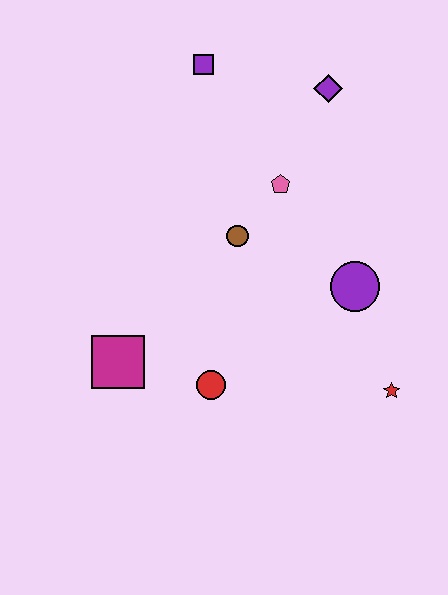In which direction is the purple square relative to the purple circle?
The purple square is above the purple circle.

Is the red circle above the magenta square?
No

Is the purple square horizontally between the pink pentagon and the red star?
No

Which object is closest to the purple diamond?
The pink pentagon is closest to the purple diamond.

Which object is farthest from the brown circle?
The red star is farthest from the brown circle.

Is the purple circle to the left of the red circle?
No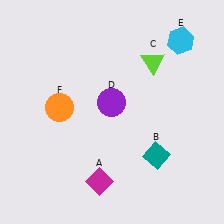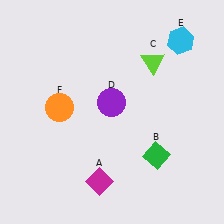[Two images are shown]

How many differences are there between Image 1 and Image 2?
There is 1 difference between the two images.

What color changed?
The diamond (B) changed from teal in Image 1 to green in Image 2.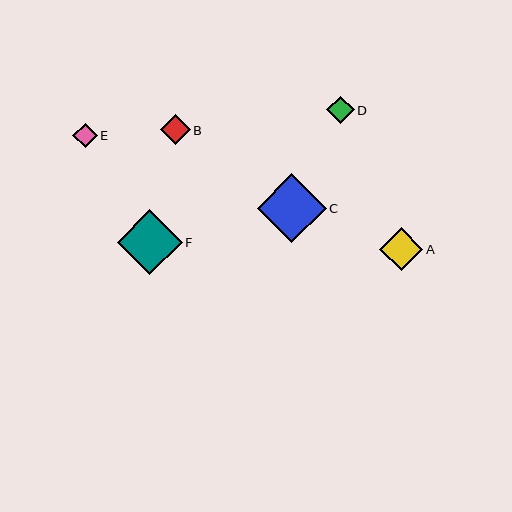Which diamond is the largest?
Diamond C is the largest with a size of approximately 69 pixels.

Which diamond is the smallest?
Diamond E is the smallest with a size of approximately 25 pixels.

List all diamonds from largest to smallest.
From largest to smallest: C, F, A, B, D, E.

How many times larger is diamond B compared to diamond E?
Diamond B is approximately 1.2 times the size of diamond E.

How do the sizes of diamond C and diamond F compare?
Diamond C and diamond F are approximately the same size.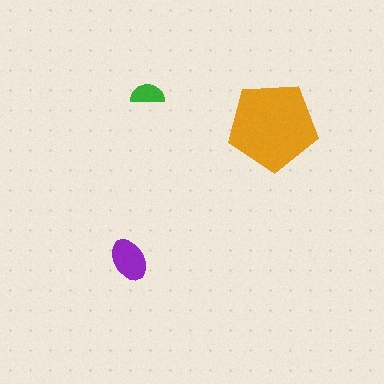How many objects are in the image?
There are 3 objects in the image.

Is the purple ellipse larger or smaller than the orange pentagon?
Smaller.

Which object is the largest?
The orange pentagon.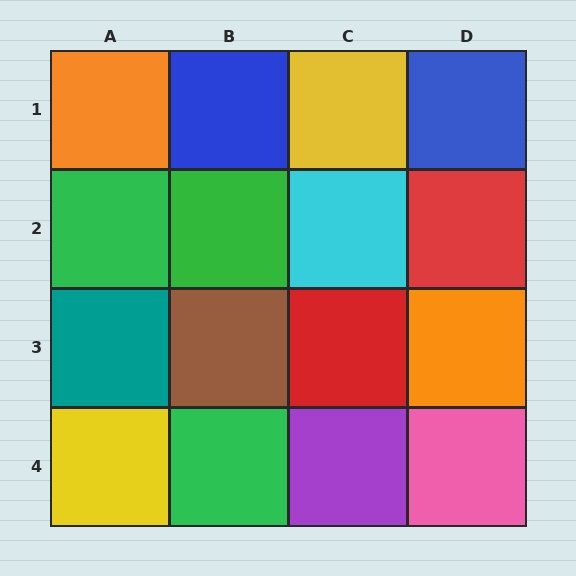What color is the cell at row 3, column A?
Teal.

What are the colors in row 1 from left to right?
Orange, blue, yellow, blue.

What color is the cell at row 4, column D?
Pink.